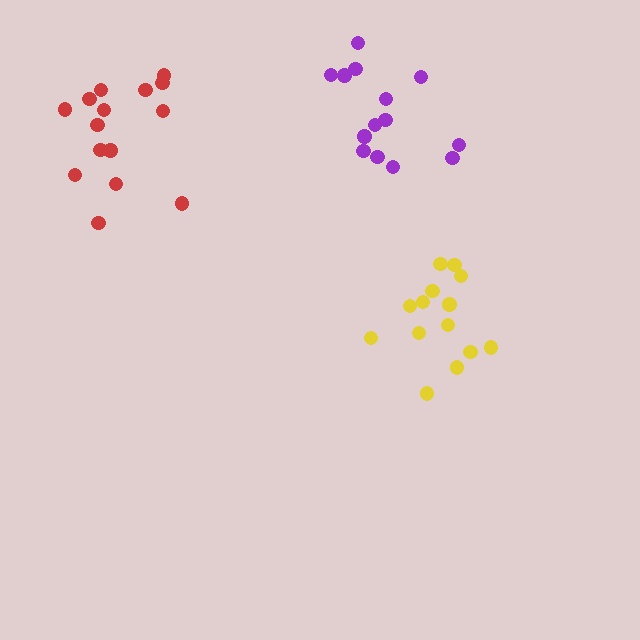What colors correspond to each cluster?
The clusters are colored: yellow, purple, red.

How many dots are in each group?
Group 1: 14 dots, Group 2: 14 dots, Group 3: 15 dots (43 total).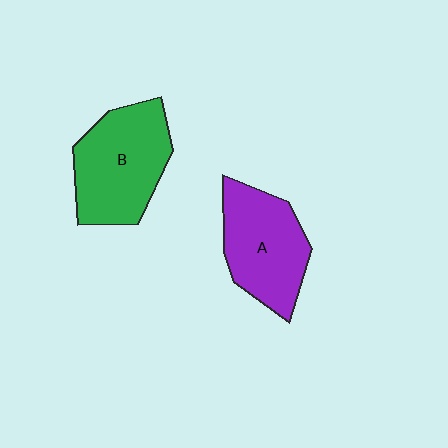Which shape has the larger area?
Shape B (green).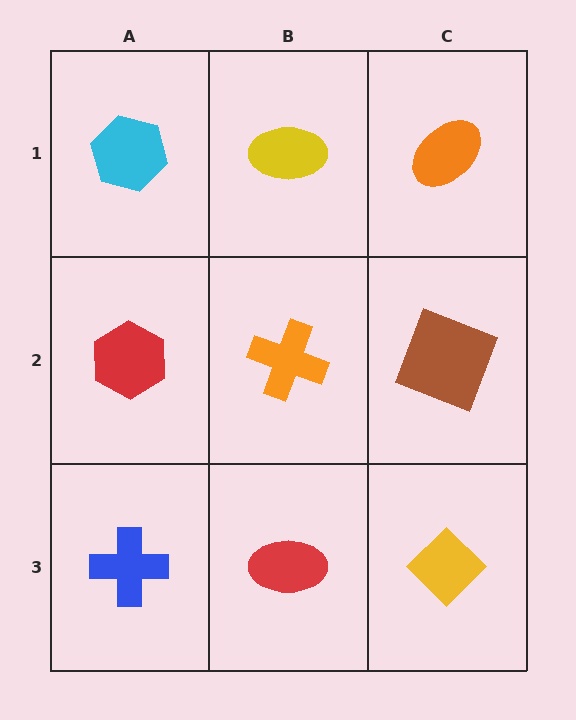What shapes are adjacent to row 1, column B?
An orange cross (row 2, column B), a cyan hexagon (row 1, column A), an orange ellipse (row 1, column C).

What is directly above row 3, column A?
A red hexagon.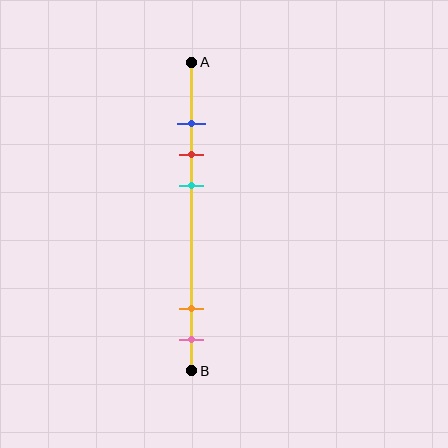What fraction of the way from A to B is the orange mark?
The orange mark is approximately 80% (0.8) of the way from A to B.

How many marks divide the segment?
There are 5 marks dividing the segment.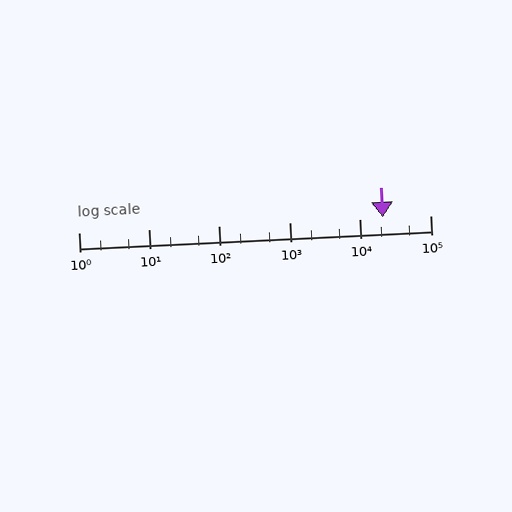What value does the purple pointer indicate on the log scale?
The pointer indicates approximately 21000.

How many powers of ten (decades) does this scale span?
The scale spans 5 decades, from 1 to 100000.